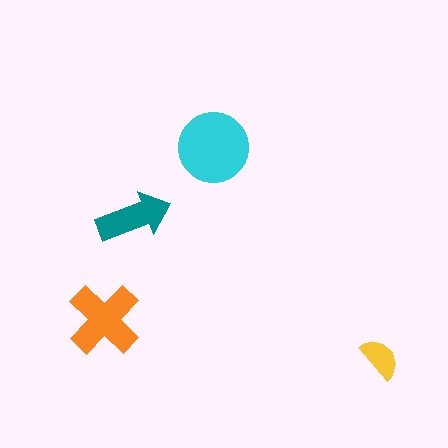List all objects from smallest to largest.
The yellow semicircle, the teal arrow, the orange cross, the cyan circle.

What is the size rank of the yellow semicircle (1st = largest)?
4th.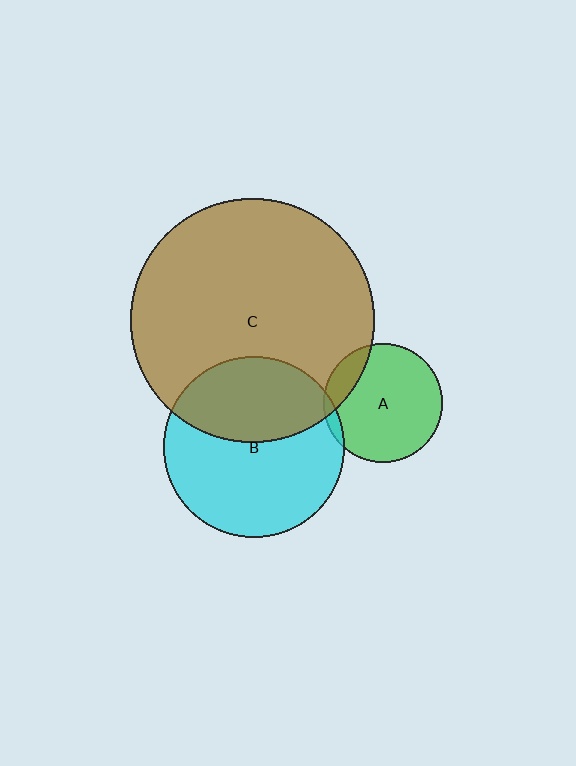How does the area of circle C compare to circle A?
Approximately 4.2 times.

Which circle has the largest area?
Circle C (brown).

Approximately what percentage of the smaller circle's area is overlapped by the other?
Approximately 5%.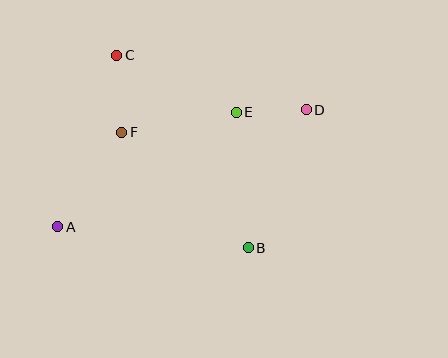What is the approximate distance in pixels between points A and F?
The distance between A and F is approximately 114 pixels.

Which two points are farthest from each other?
Points A and D are farthest from each other.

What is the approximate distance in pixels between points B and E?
The distance between B and E is approximately 136 pixels.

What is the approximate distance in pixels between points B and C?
The distance between B and C is approximately 233 pixels.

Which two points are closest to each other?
Points D and E are closest to each other.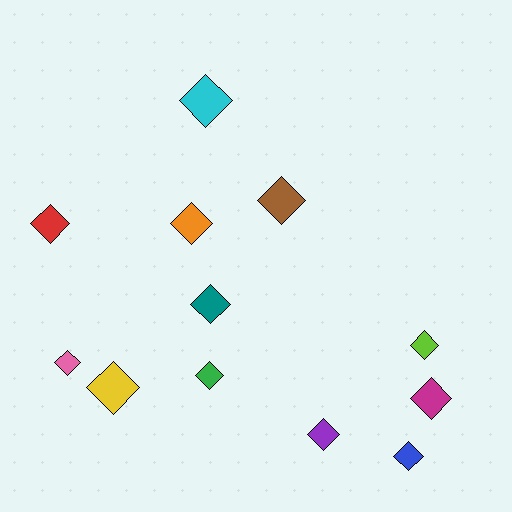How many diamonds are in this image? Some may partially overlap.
There are 12 diamonds.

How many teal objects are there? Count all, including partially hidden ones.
There is 1 teal object.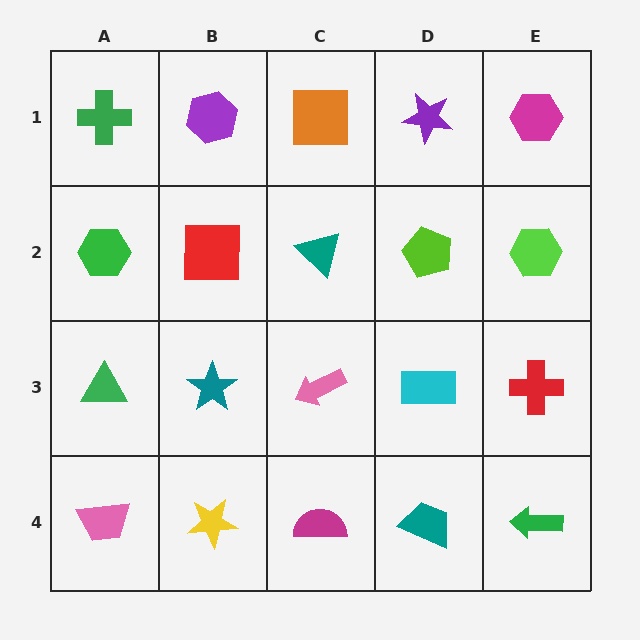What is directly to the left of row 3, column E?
A cyan rectangle.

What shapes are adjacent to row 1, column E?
A lime hexagon (row 2, column E), a purple star (row 1, column D).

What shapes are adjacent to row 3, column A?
A green hexagon (row 2, column A), a pink trapezoid (row 4, column A), a teal star (row 3, column B).